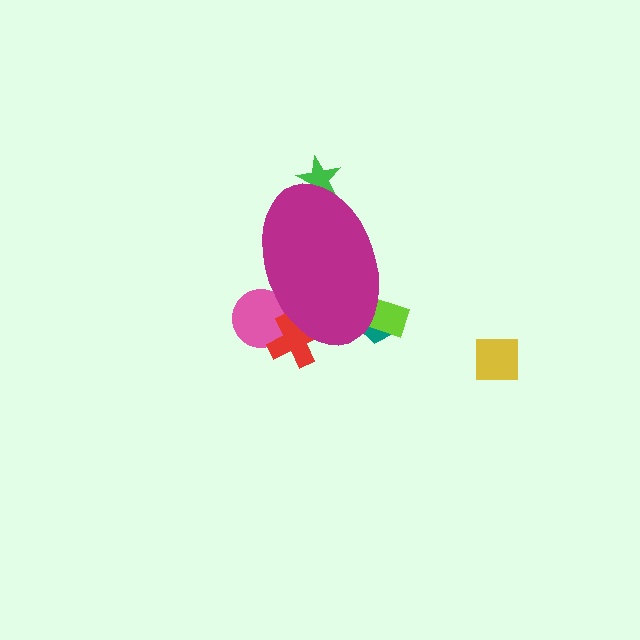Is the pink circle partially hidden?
Yes, the pink circle is partially hidden behind the magenta ellipse.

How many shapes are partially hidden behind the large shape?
5 shapes are partially hidden.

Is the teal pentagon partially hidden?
Yes, the teal pentagon is partially hidden behind the magenta ellipse.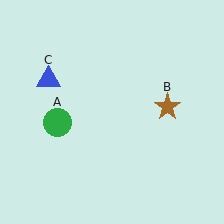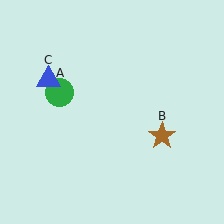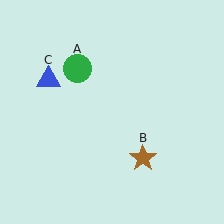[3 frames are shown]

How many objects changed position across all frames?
2 objects changed position: green circle (object A), brown star (object B).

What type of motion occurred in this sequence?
The green circle (object A), brown star (object B) rotated clockwise around the center of the scene.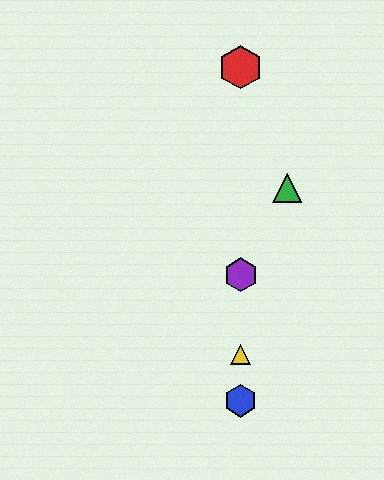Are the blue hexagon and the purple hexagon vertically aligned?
Yes, both are at x≈241.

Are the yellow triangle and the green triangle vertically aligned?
No, the yellow triangle is at x≈241 and the green triangle is at x≈287.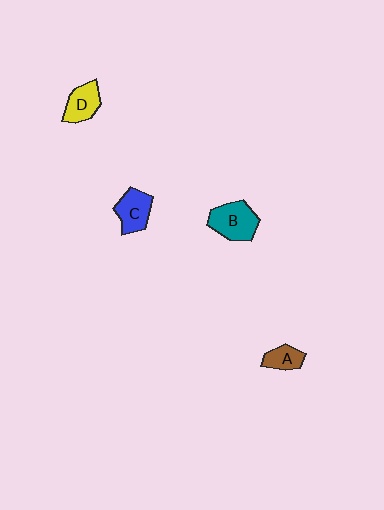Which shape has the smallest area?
Shape A (brown).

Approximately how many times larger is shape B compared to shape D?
Approximately 1.4 times.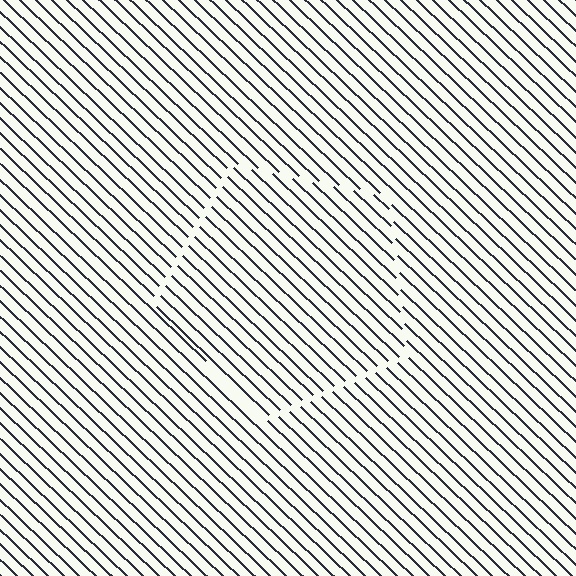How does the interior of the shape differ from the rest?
The interior of the shape contains the same grating, shifted by half a period — the contour is defined by the phase discontinuity where line-ends from the inner and outer gratings abut.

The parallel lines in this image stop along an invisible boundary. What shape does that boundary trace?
An illusory pentagon. The interior of the shape contains the same grating, shifted by half a period — the contour is defined by the phase discontinuity where line-ends from the inner and outer gratings abut.